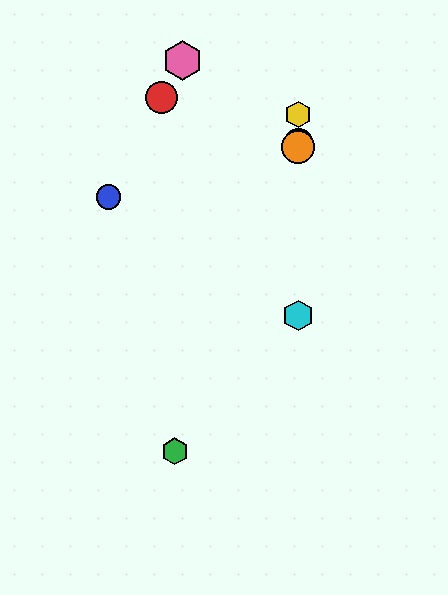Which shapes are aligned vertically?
The yellow hexagon, the purple circle, the orange circle, the cyan hexagon are aligned vertically.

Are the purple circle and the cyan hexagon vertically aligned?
Yes, both are at x≈298.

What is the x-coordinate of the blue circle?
The blue circle is at x≈109.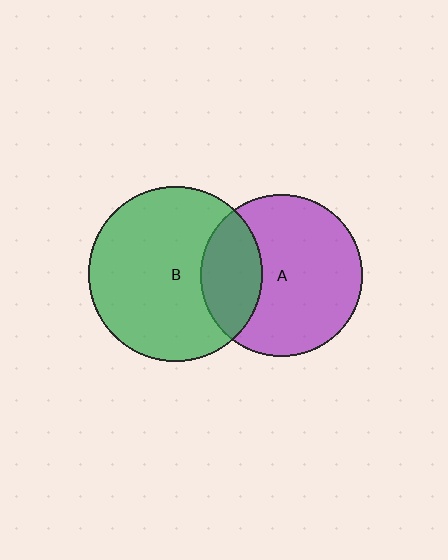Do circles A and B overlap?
Yes.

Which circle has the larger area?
Circle B (green).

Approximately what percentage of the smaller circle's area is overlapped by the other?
Approximately 25%.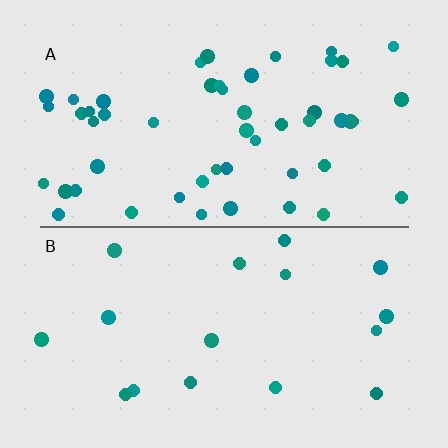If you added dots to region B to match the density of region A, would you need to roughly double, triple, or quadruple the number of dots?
Approximately triple.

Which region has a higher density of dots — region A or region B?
A (the top).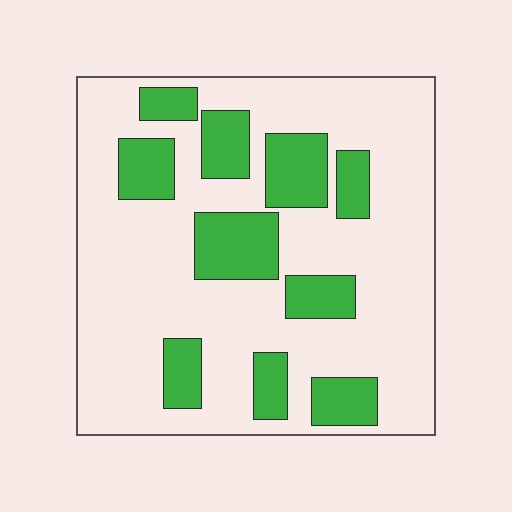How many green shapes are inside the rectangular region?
10.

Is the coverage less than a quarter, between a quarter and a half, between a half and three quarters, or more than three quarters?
Between a quarter and a half.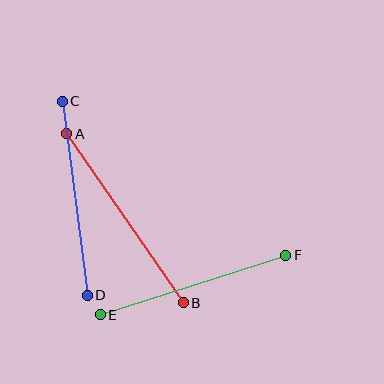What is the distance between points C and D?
The distance is approximately 196 pixels.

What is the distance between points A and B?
The distance is approximately 205 pixels.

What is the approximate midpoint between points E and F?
The midpoint is at approximately (193, 285) pixels.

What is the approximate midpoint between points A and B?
The midpoint is at approximately (125, 218) pixels.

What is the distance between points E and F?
The distance is approximately 195 pixels.